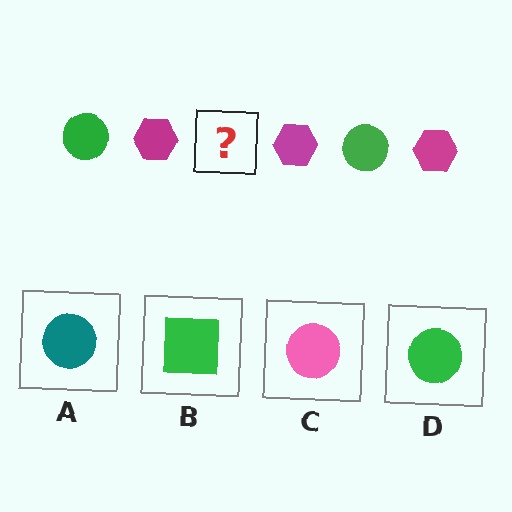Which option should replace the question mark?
Option D.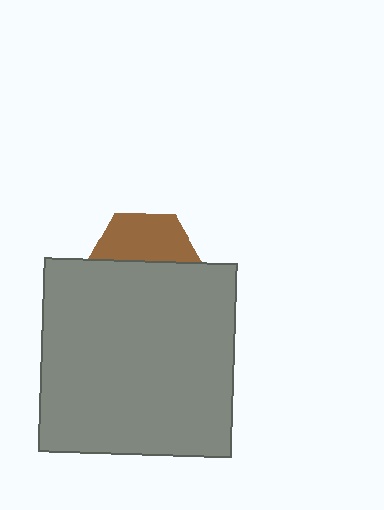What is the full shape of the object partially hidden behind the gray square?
The partially hidden object is a brown hexagon.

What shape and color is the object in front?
The object in front is a gray square.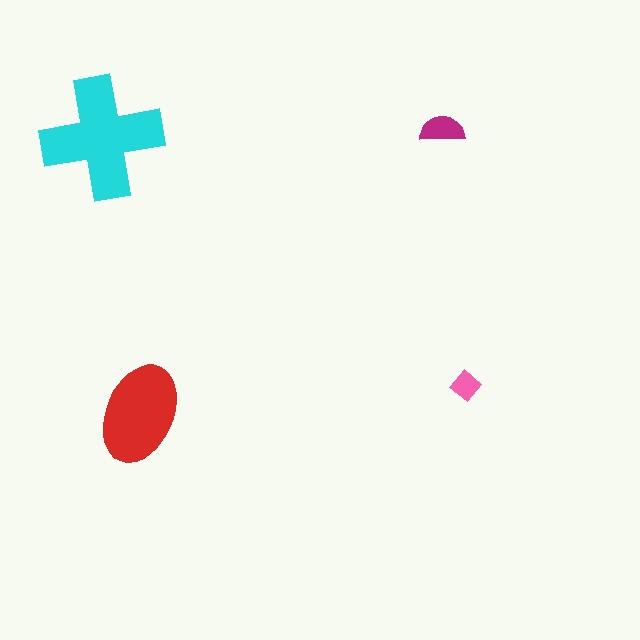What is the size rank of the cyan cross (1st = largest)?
1st.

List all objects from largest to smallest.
The cyan cross, the red ellipse, the magenta semicircle, the pink diamond.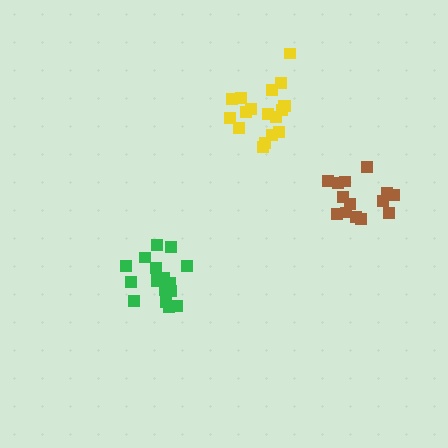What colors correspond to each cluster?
The clusters are colored: yellow, green, brown.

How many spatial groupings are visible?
There are 3 spatial groupings.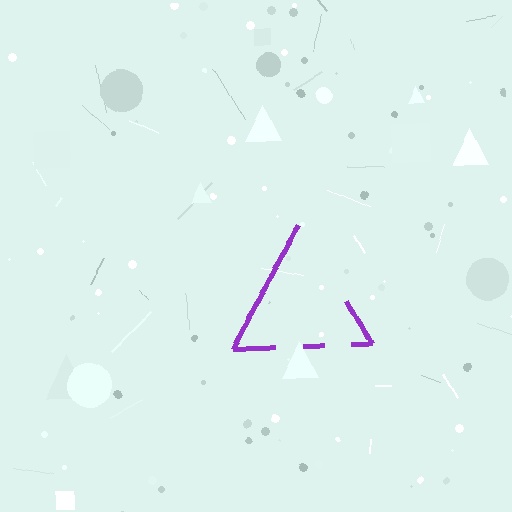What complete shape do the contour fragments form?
The contour fragments form a triangle.